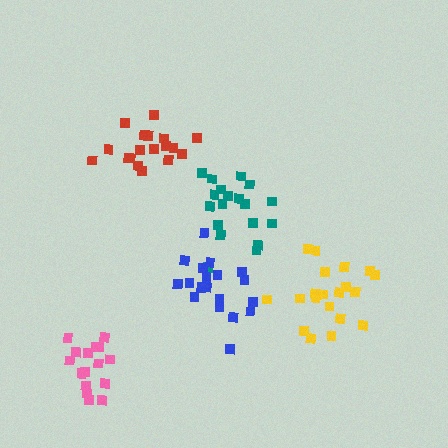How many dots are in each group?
Group 1: 21 dots, Group 2: 19 dots, Group 3: 18 dots, Group 4: 16 dots, Group 5: 20 dots (94 total).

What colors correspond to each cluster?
The clusters are colored: yellow, teal, red, pink, blue.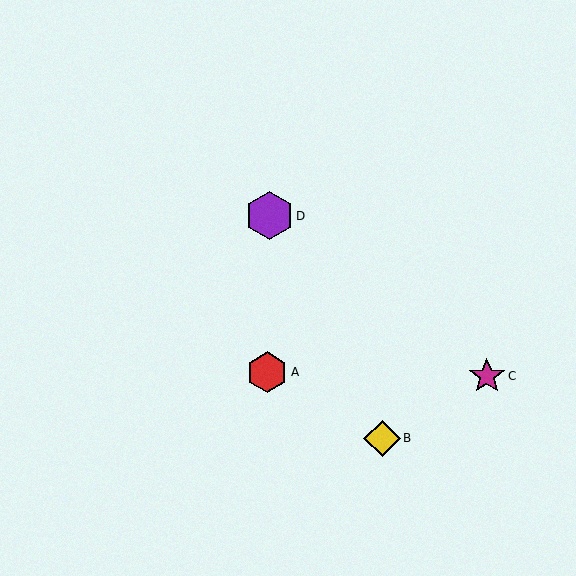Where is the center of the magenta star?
The center of the magenta star is at (487, 376).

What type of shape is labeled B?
Shape B is a yellow diamond.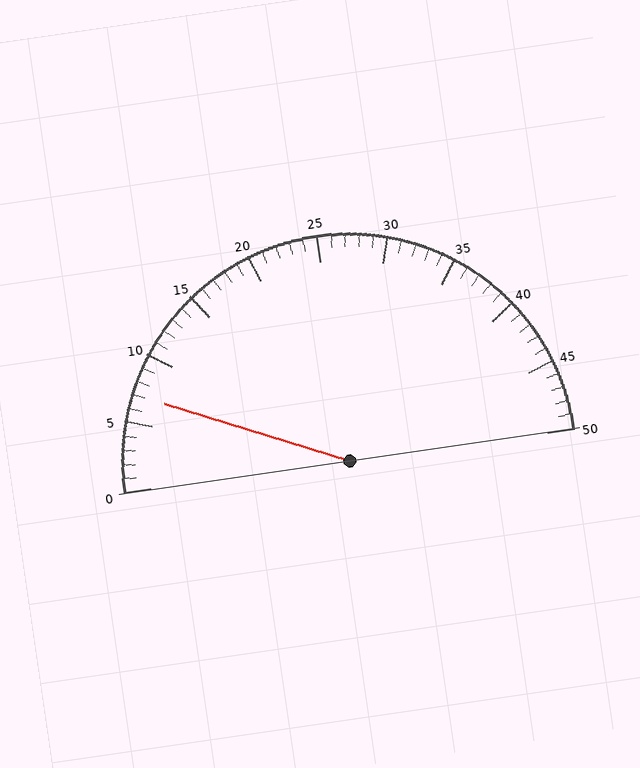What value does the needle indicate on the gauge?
The needle indicates approximately 7.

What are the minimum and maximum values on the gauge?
The gauge ranges from 0 to 50.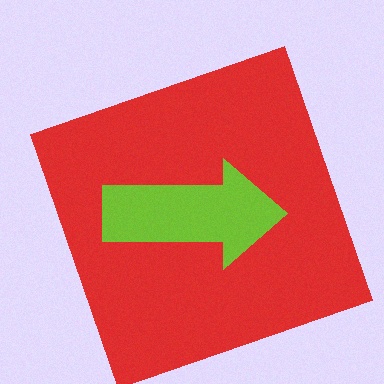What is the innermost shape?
The lime arrow.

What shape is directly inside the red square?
The lime arrow.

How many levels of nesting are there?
2.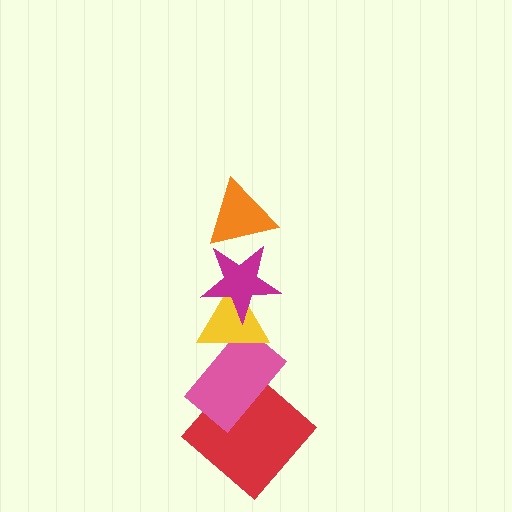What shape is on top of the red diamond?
The pink rectangle is on top of the red diamond.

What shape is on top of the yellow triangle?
The magenta star is on top of the yellow triangle.